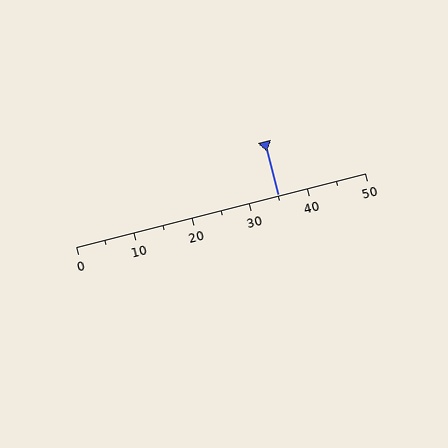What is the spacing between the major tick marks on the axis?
The major ticks are spaced 10 apart.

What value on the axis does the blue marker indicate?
The marker indicates approximately 35.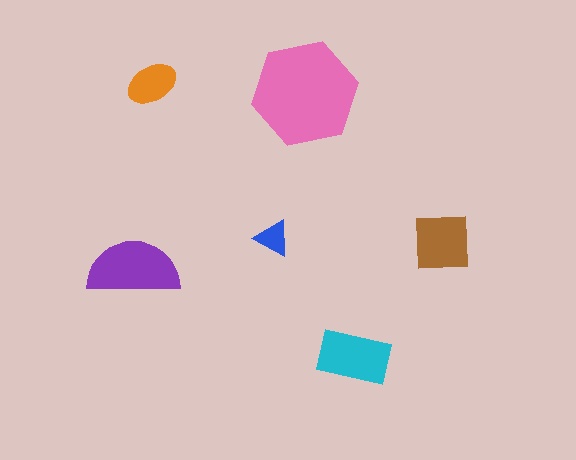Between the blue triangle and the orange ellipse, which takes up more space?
The orange ellipse.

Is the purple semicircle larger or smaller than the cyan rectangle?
Larger.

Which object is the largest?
The pink hexagon.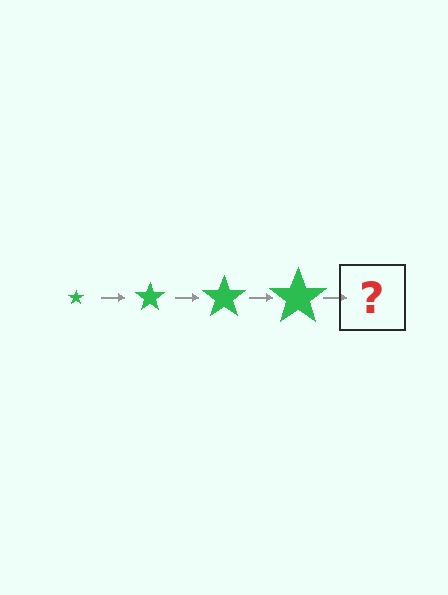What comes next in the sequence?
The next element should be a green star, larger than the previous one.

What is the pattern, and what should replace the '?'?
The pattern is that the star gets progressively larger each step. The '?' should be a green star, larger than the previous one.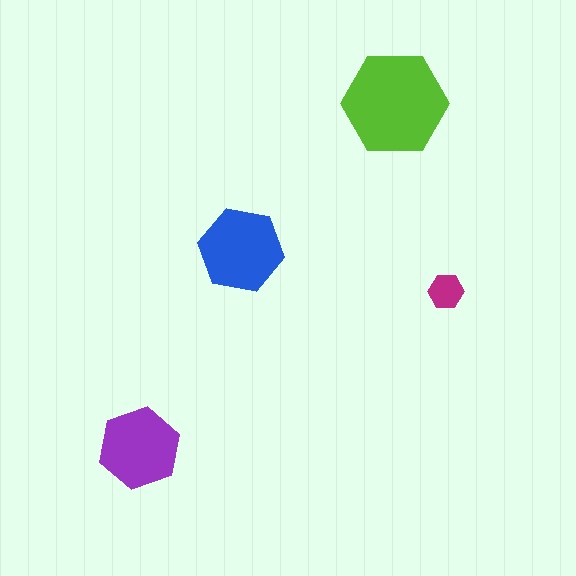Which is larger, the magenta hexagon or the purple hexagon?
The purple one.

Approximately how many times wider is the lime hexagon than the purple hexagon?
About 1.5 times wider.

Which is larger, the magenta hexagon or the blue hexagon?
The blue one.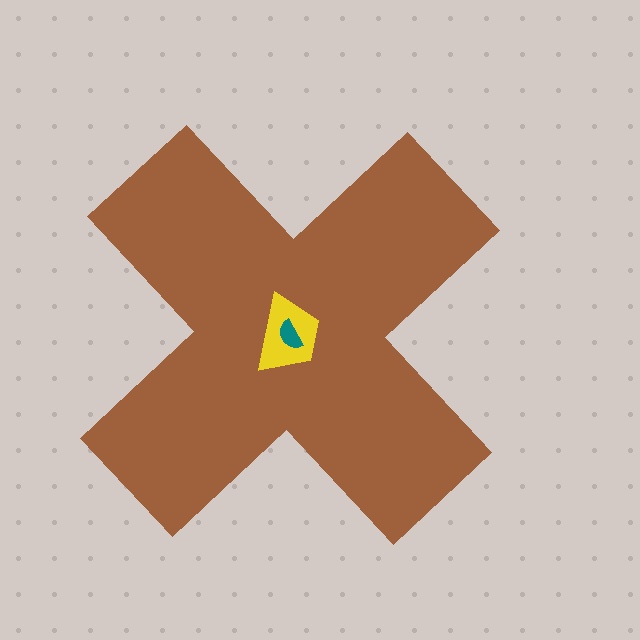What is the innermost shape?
The teal semicircle.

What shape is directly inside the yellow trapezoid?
The teal semicircle.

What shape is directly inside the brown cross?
The yellow trapezoid.